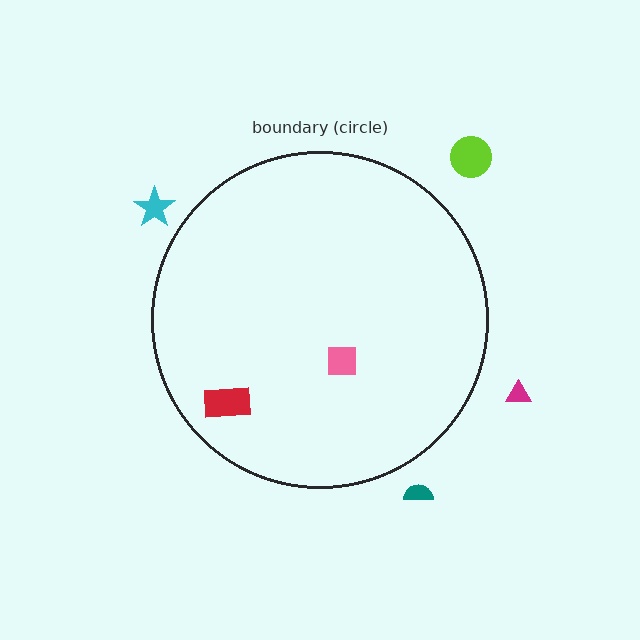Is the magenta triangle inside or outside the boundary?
Outside.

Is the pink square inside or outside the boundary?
Inside.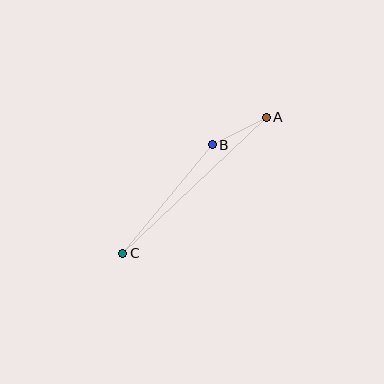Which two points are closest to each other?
Points A and B are closest to each other.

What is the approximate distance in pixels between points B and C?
The distance between B and C is approximately 141 pixels.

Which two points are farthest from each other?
Points A and C are farthest from each other.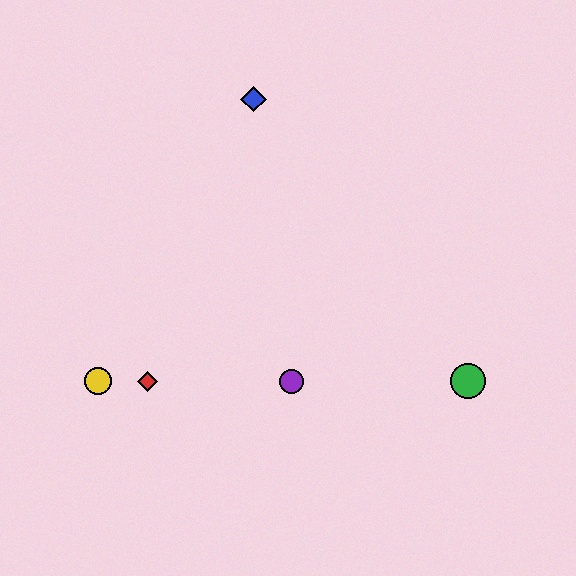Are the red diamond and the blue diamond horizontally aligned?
No, the red diamond is at y≈381 and the blue diamond is at y≈99.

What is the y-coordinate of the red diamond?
The red diamond is at y≈381.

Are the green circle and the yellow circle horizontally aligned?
Yes, both are at y≈381.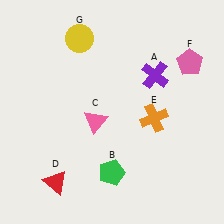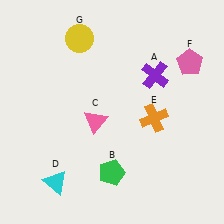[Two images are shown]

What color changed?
The triangle (D) changed from red in Image 1 to cyan in Image 2.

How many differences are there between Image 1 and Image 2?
There is 1 difference between the two images.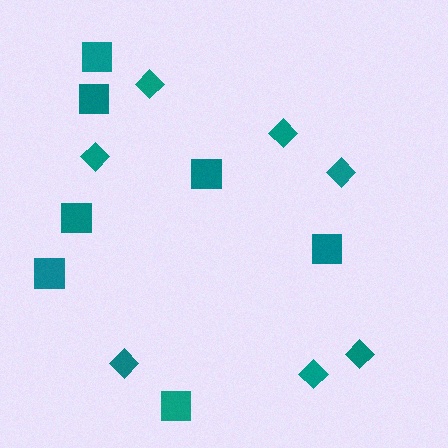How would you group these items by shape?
There are 2 groups: one group of diamonds (7) and one group of squares (7).